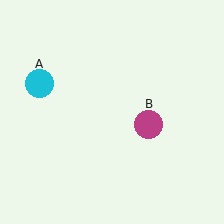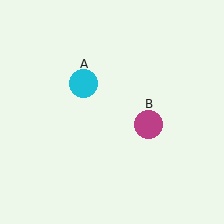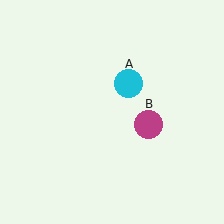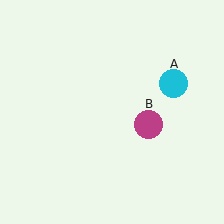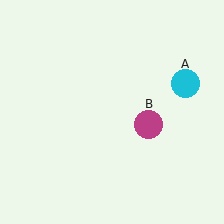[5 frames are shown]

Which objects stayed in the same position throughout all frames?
Magenta circle (object B) remained stationary.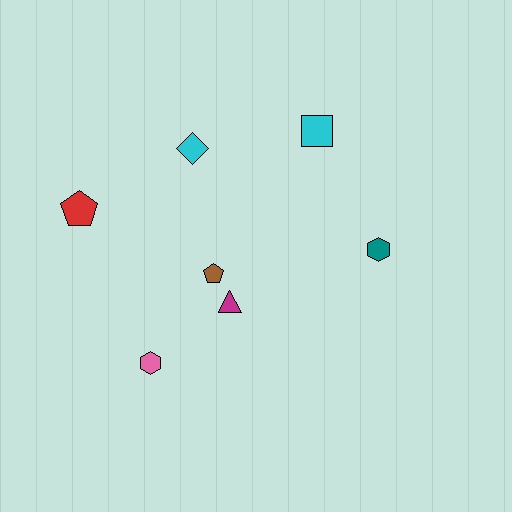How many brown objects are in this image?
There is 1 brown object.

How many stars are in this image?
There are no stars.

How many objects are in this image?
There are 7 objects.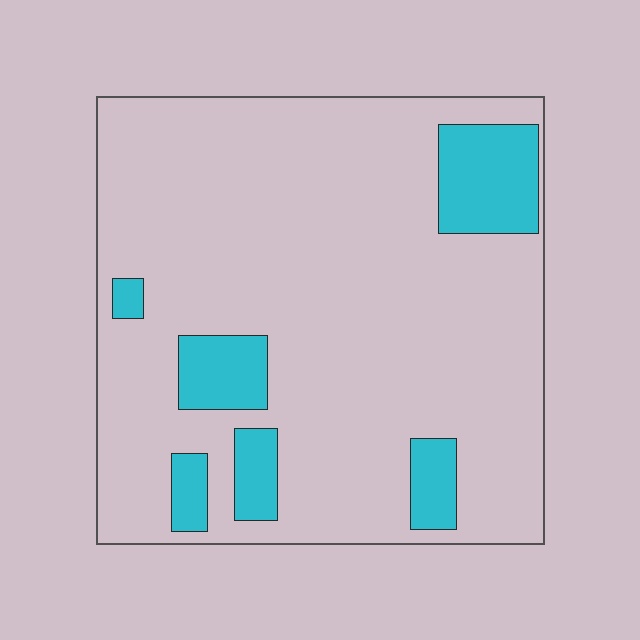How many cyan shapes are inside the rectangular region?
6.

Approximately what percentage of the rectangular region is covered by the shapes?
Approximately 15%.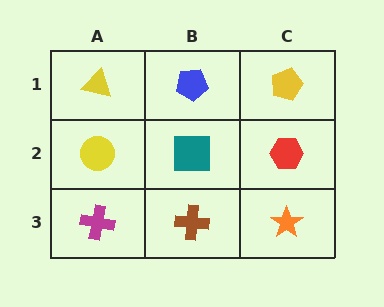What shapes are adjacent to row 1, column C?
A red hexagon (row 2, column C), a blue pentagon (row 1, column B).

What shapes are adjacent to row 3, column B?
A teal square (row 2, column B), a magenta cross (row 3, column A), an orange star (row 3, column C).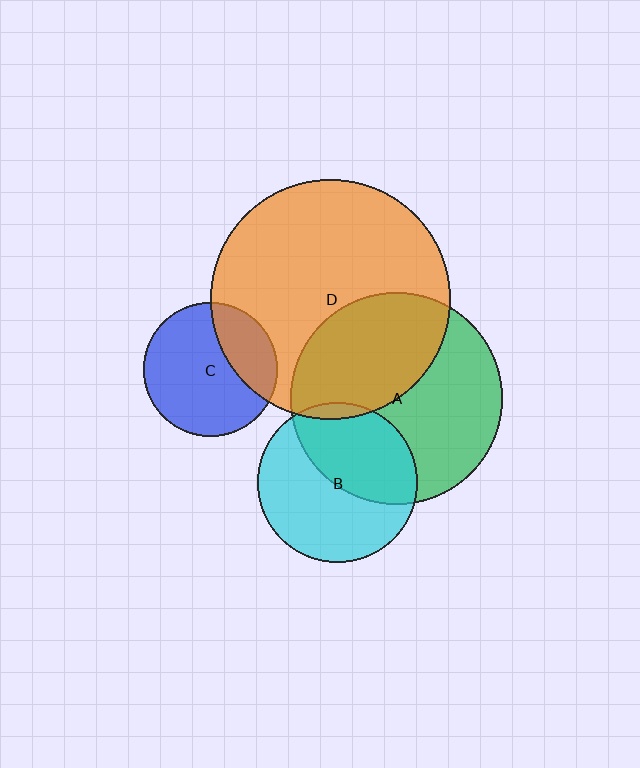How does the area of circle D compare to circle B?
Approximately 2.2 times.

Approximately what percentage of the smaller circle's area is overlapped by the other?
Approximately 25%.